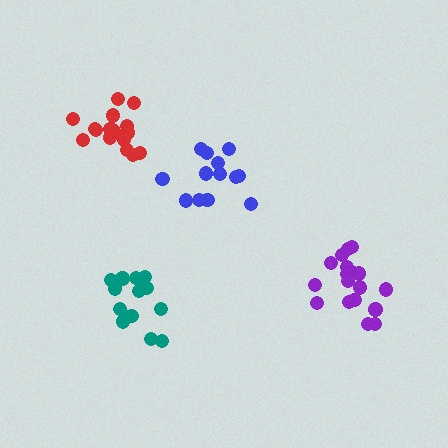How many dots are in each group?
Group 1: 18 dots, Group 2: 13 dots, Group 3: 15 dots, Group 4: 17 dots (63 total).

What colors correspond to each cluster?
The clusters are colored: purple, blue, teal, red.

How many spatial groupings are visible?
There are 4 spatial groupings.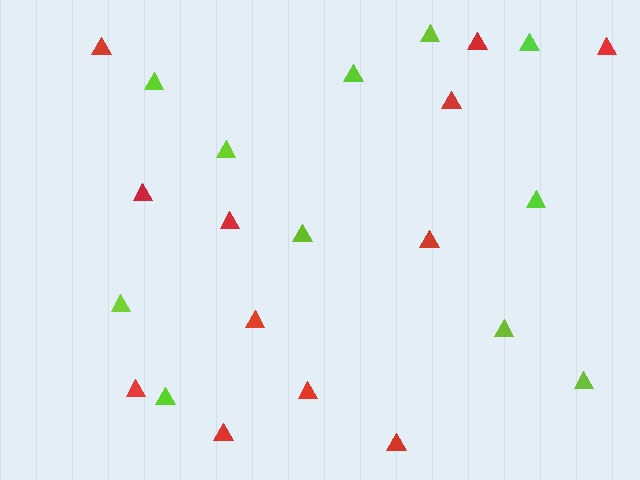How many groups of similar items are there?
There are 2 groups: one group of red triangles (12) and one group of lime triangles (11).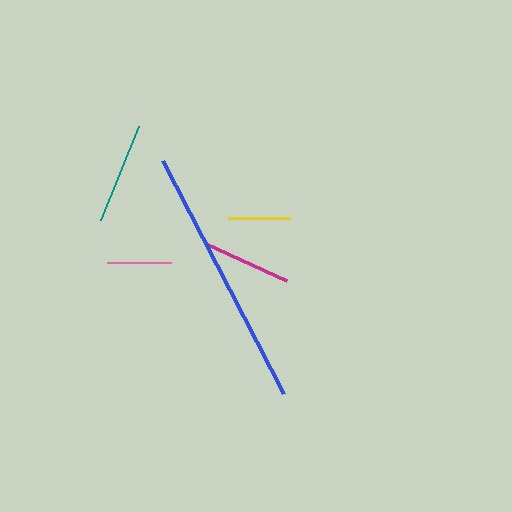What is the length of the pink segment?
The pink segment is approximately 63 pixels long.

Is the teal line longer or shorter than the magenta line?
The teal line is longer than the magenta line.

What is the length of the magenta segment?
The magenta segment is approximately 89 pixels long.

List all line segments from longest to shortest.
From longest to shortest: blue, teal, magenta, pink, yellow.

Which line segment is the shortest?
The yellow line is the shortest at approximately 62 pixels.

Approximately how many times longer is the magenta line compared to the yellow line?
The magenta line is approximately 1.4 times the length of the yellow line.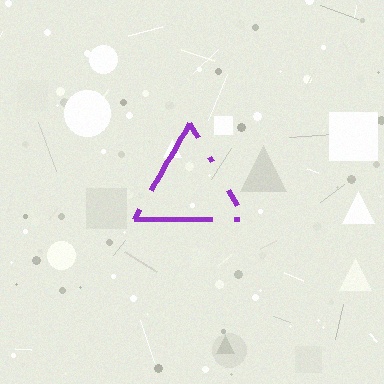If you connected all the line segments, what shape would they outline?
They would outline a triangle.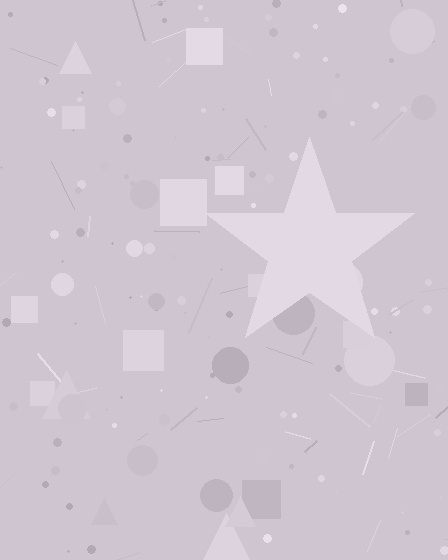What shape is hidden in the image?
A star is hidden in the image.